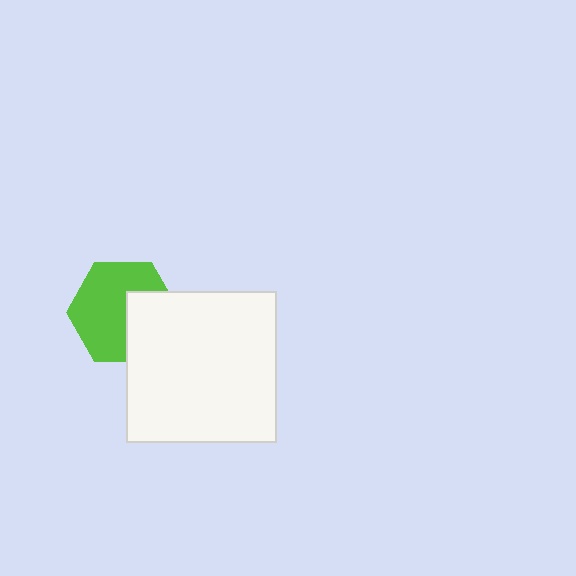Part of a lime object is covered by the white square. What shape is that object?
It is a hexagon.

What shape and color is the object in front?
The object in front is a white square.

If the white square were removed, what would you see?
You would see the complete lime hexagon.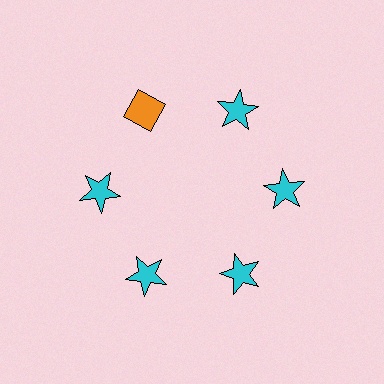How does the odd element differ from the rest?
It differs in both color (orange instead of cyan) and shape (diamond instead of star).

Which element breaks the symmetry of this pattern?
The orange diamond at roughly the 11 o'clock position breaks the symmetry. All other shapes are cyan stars.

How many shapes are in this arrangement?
There are 6 shapes arranged in a ring pattern.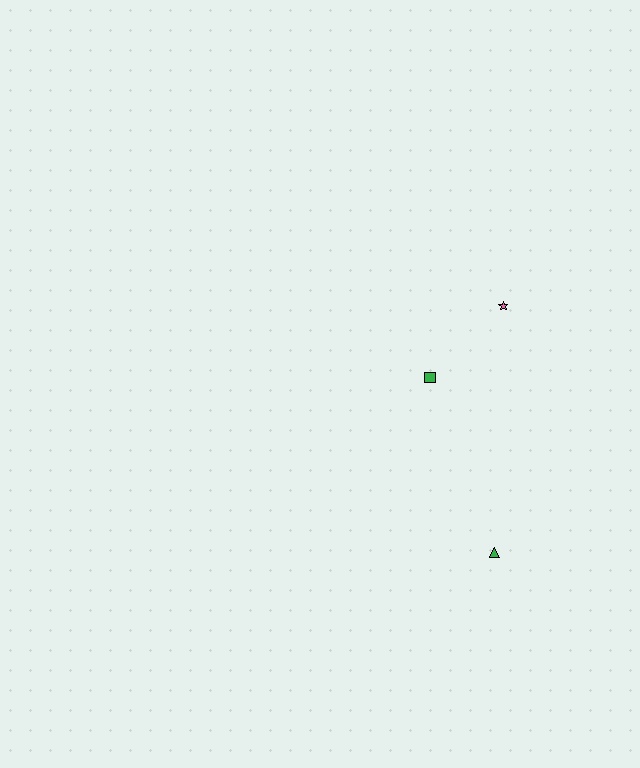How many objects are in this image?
There are 3 objects.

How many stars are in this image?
There is 1 star.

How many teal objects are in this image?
There are no teal objects.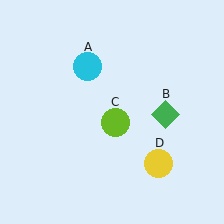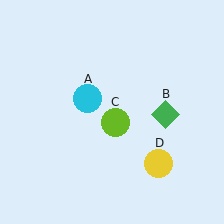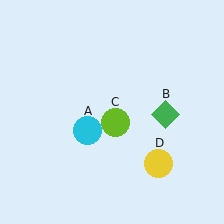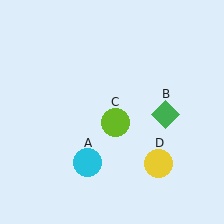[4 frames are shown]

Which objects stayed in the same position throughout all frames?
Green diamond (object B) and lime circle (object C) and yellow circle (object D) remained stationary.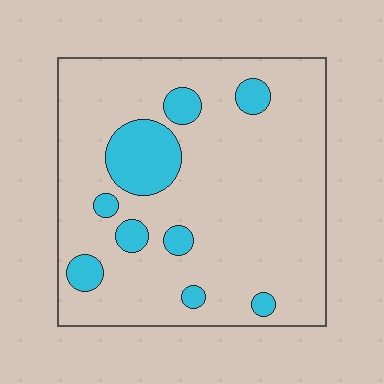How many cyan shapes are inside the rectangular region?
9.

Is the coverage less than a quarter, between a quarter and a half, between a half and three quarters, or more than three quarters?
Less than a quarter.